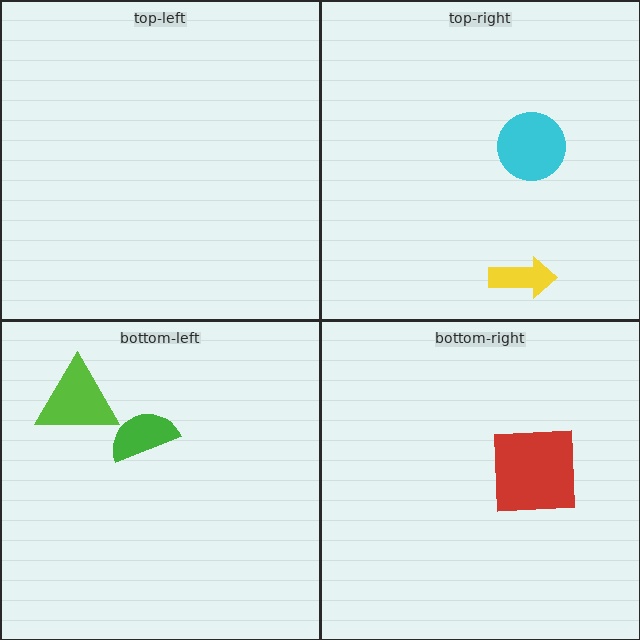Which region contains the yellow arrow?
The top-right region.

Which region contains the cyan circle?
The top-right region.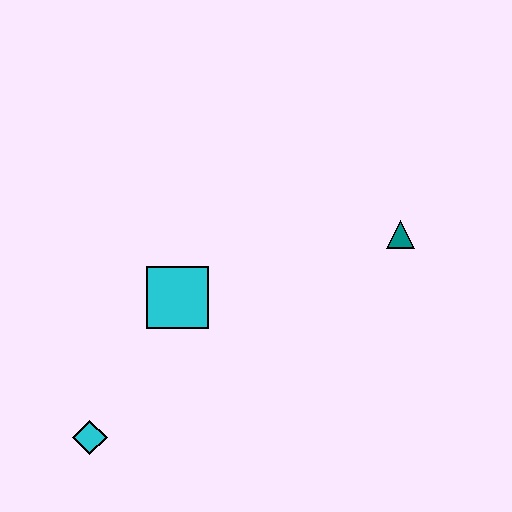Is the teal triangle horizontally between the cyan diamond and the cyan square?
No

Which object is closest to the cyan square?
The cyan diamond is closest to the cyan square.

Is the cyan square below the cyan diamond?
No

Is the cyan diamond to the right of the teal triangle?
No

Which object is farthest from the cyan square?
The teal triangle is farthest from the cyan square.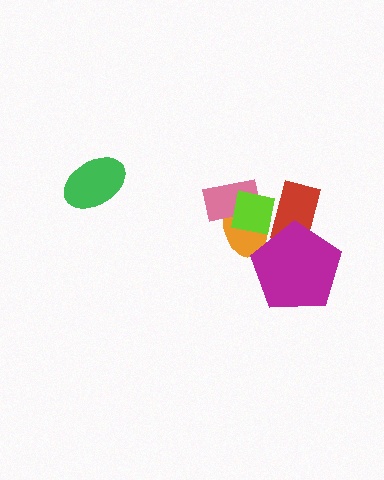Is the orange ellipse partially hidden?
Yes, it is partially covered by another shape.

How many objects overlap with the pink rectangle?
2 objects overlap with the pink rectangle.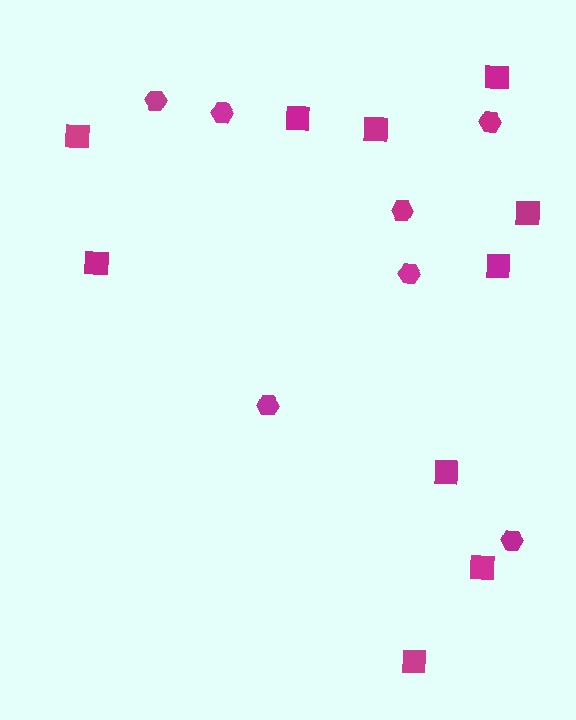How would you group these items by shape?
There are 2 groups: one group of squares (10) and one group of hexagons (7).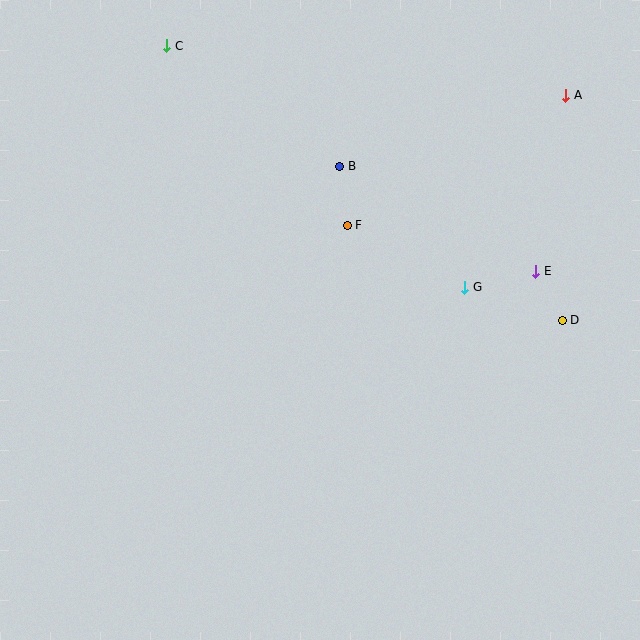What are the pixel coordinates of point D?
Point D is at (562, 320).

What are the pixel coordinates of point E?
Point E is at (536, 271).